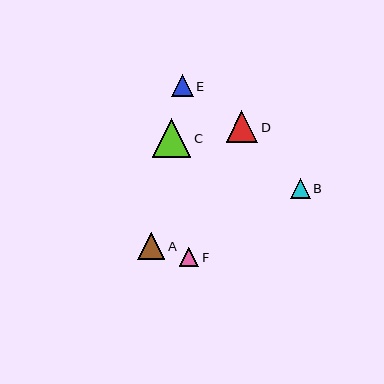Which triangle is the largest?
Triangle C is the largest with a size of approximately 38 pixels.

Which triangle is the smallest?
Triangle B is the smallest with a size of approximately 20 pixels.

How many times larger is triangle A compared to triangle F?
Triangle A is approximately 1.4 times the size of triangle F.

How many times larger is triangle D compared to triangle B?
Triangle D is approximately 1.6 times the size of triangle B.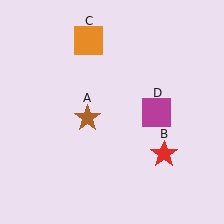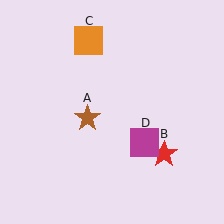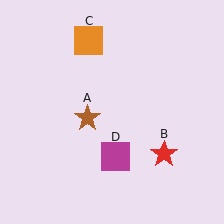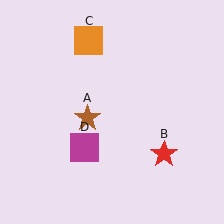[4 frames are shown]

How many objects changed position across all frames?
1 object changed position: magenta square (object D).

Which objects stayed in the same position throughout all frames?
Brown star (object A) and red star (object B) and orange square (object C) remained stationary.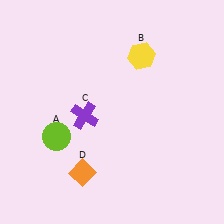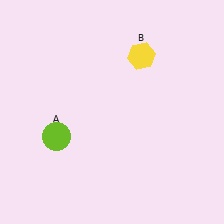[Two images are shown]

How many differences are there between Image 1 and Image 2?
There are 2 differences between the two images.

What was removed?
The purple cross (C), the orange diamond (D) were removed in Image 2.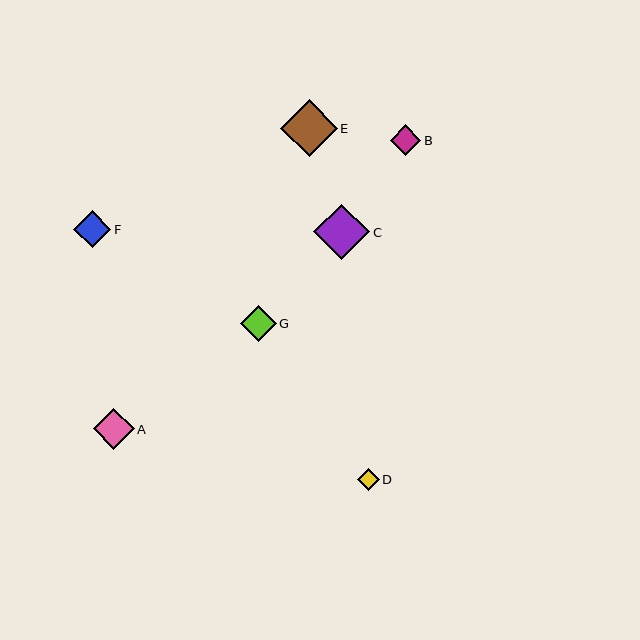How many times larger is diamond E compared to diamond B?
Diamond E is approximately 1.8 times the size of diamond B.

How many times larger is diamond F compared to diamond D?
Diamond F is approximately 1.7 times the size of diamond D.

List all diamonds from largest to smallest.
From largest to smallest: E, C, A, F, G, B, D.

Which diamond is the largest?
Diamond E is the largest with a size of approximately 56 pixels.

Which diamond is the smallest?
Diamond D is the smallest with a size of approximately 22 pixels.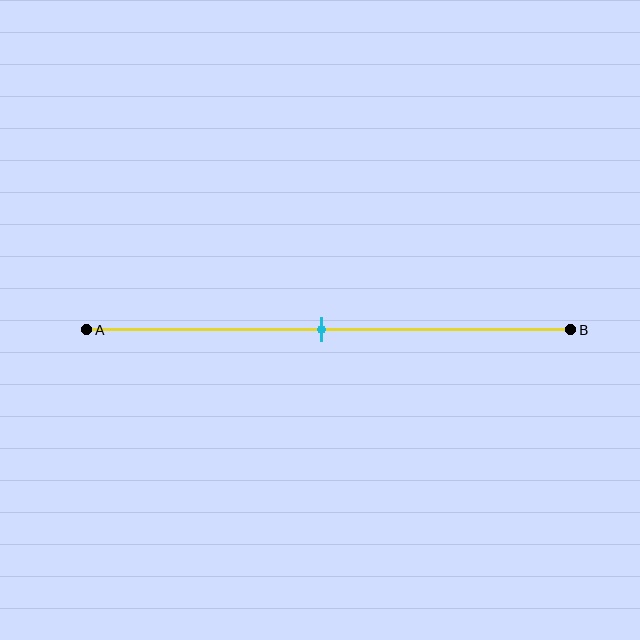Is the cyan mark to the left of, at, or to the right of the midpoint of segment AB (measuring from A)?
The cyan mark is approximately at the midpoint of segment AB.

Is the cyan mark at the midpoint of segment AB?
Yes, the mark is approximately at the midpoint.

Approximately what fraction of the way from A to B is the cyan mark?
The cyan mark is approximately 50% of the way from A to B.